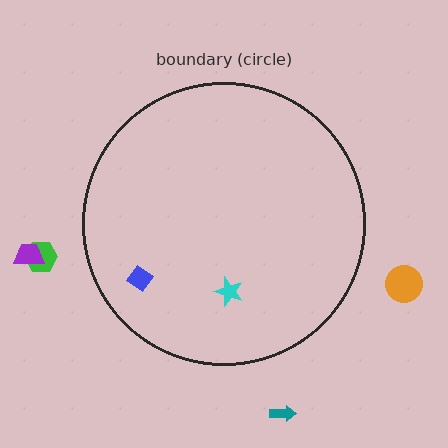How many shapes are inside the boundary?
2 inside, 4 outside.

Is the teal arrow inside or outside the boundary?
Outside.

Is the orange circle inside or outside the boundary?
Outside.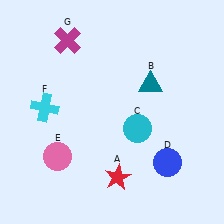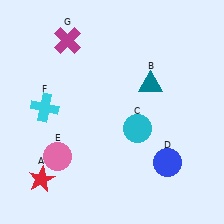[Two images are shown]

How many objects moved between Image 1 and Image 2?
1 object moved between the two images.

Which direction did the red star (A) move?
The red star (A) moved left.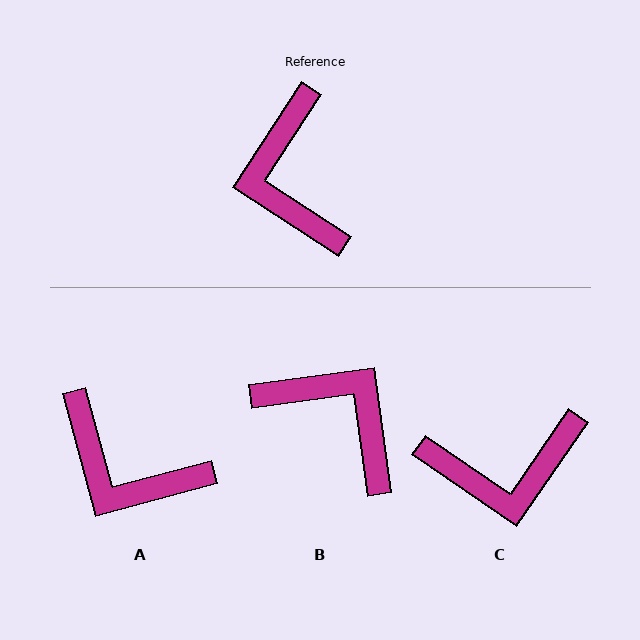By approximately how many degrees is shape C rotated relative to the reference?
Approximately 88 degrees counter-clockwise.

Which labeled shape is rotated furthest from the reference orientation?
B, about 139 degrees away.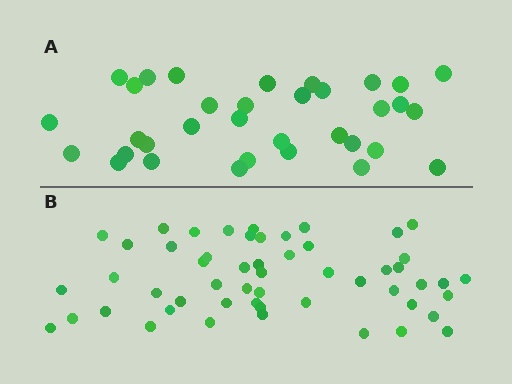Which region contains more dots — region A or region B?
Region B (the bottom region) has more dots.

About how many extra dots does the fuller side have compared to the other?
Region B has approximately 20 more dots than region A.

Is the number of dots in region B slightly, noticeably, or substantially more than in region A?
Region B has substantially more. The ratio is roughly 1.6 to 1.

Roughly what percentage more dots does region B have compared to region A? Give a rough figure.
About 55% more.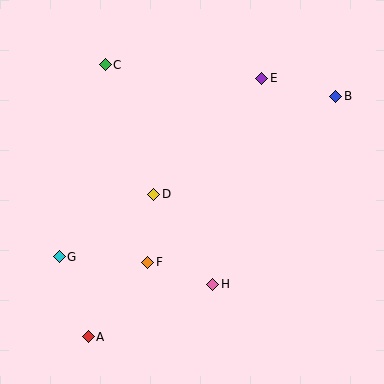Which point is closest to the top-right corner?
Point B is closest to the top-right corner.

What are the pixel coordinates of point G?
Point G is at (59, 257).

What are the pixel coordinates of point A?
Point A is at (88, 337).